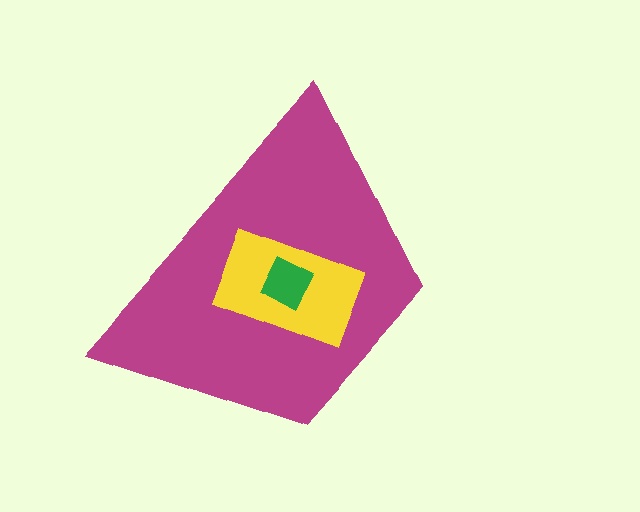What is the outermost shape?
The magenta trapezoid.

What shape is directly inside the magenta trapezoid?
The yellow rectangle.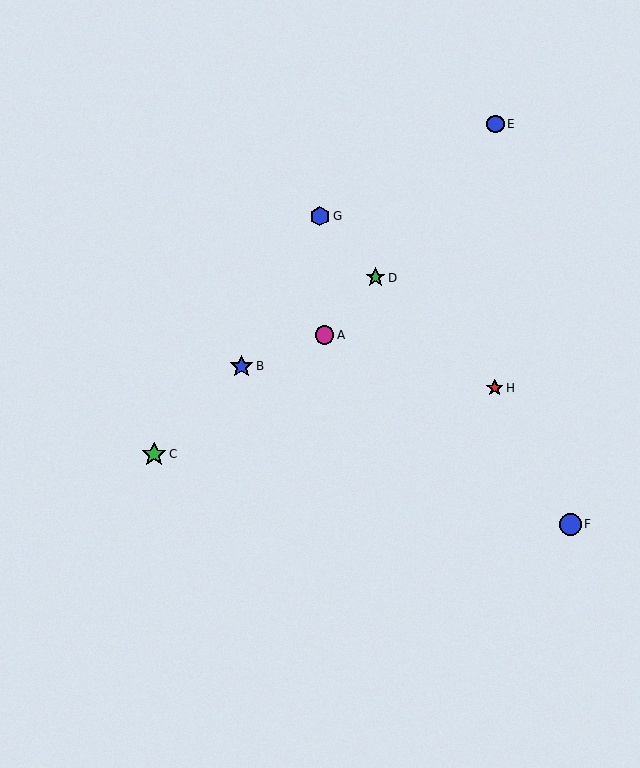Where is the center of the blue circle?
The center of the blue circle is at (570, 524).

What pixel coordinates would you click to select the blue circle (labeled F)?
Click at (570, 524) to select the blue circle F.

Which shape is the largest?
The green star (labeled C) is the largest.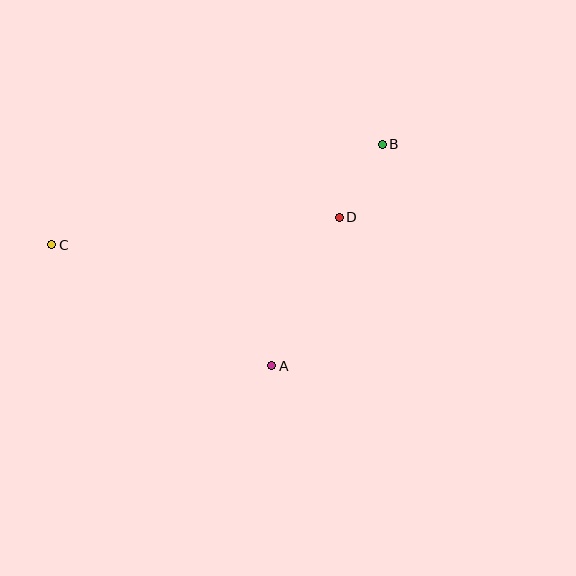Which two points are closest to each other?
Points B and D are closest to each other.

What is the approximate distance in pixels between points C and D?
The distance between C and D is approximately 289 pixels.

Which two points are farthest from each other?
Points B and C are farthest from each other.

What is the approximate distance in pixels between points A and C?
The distance between A and C is approximately 251 pixels.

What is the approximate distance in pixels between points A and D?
The distance between A and D is approximately 163 pixels.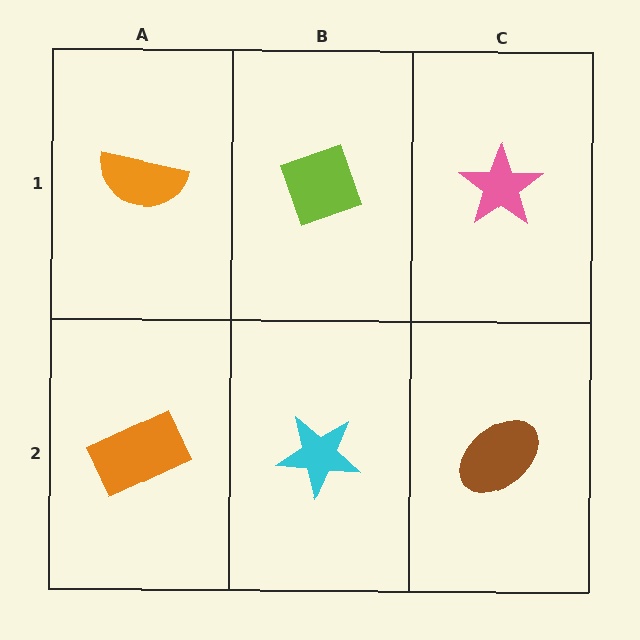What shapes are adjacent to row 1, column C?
A brown ellipse (row 2, column C), a lime diamond (row 1, column B).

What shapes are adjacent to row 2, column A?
An orange semicircle (row 1, column A), a cyan star (row 2, column B).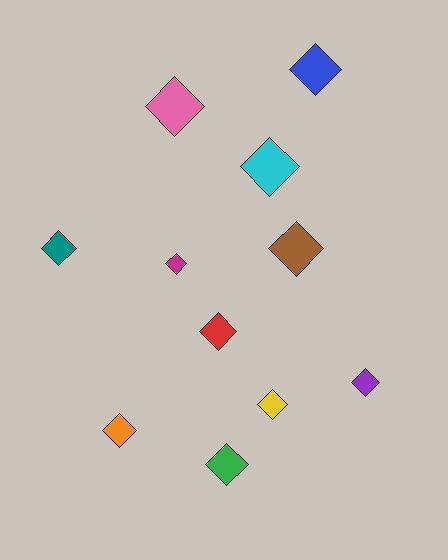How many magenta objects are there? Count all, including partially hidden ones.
There is 1 magenta object.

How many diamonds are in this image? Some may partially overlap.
There are 11 diamonds.